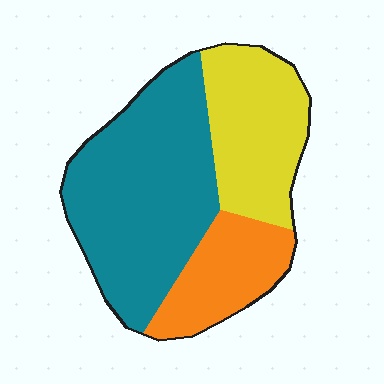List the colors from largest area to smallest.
From largest to smallest: teal, yellow, orange.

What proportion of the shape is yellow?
Yellow covers 29% of the shape.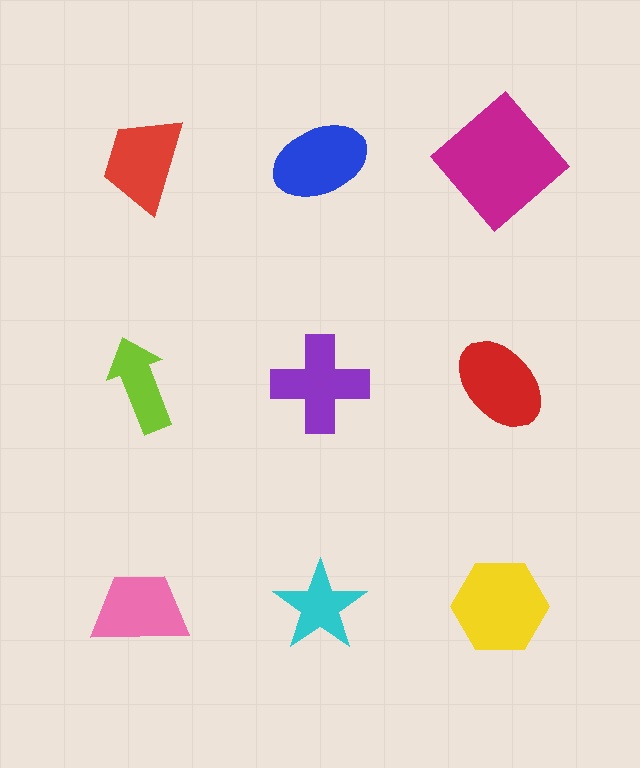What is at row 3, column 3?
A yellow hexagon.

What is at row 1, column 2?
A blue ellipse.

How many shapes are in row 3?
3 shapes.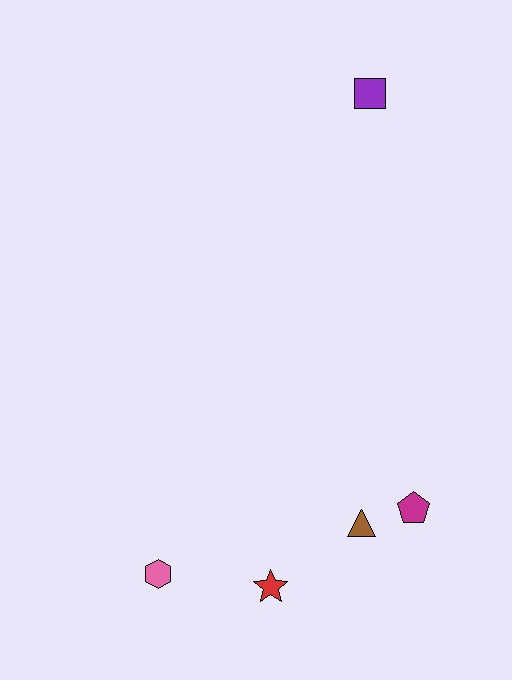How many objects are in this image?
There are 5 objects.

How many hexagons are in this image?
There is 1 hexagon.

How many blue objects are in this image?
There are no blue objects.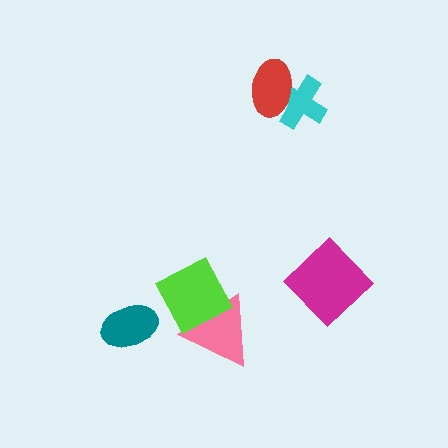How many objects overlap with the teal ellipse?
0 objects overlap with the teal ellipse.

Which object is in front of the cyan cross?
The red ellipse is in front of the cyan cross.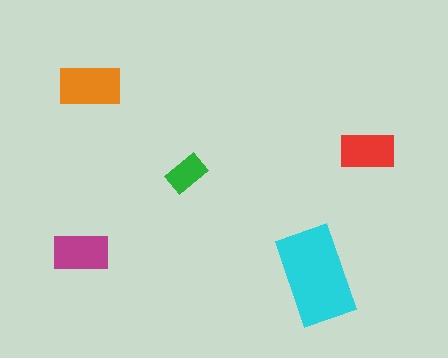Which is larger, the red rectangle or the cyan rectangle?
The cyan one.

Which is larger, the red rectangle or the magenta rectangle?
The magenta one.